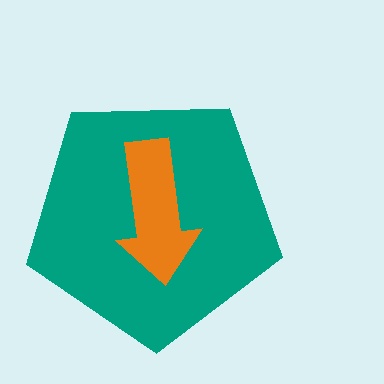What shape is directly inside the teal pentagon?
The orange arrow.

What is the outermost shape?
The teal pentagon.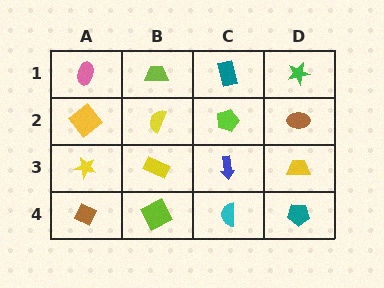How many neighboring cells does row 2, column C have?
4.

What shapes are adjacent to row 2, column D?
A green star (row 1, column D), a yellow trapezoid (row 3, column D), a lime pentagon (row 2, column C).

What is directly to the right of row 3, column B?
A blue arrow.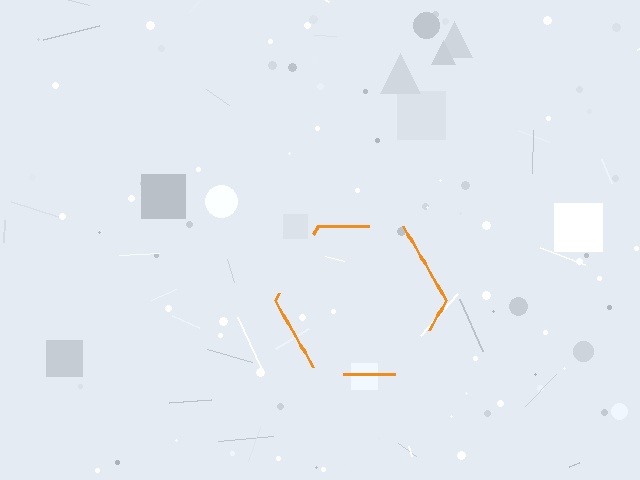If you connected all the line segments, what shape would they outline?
They would outline a hexagon.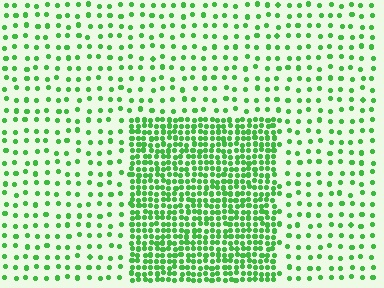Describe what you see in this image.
The image contains small green elements arranged at two different densities. A rectangle-shaped region is visible where the elements are more densely packed than the surrounding area.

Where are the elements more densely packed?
The elements are more densely packed inside the rectangle boundary.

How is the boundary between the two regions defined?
The boundary is defined by a change in element density (approximately 2.9x ratio). All elements are the same color, size, and shape.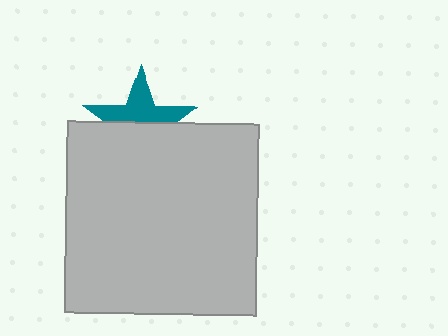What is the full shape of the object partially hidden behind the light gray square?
The partially hidden object is a teal star.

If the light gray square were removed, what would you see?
You would see the complete teal star.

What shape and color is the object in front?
The object in front is a light gray square.